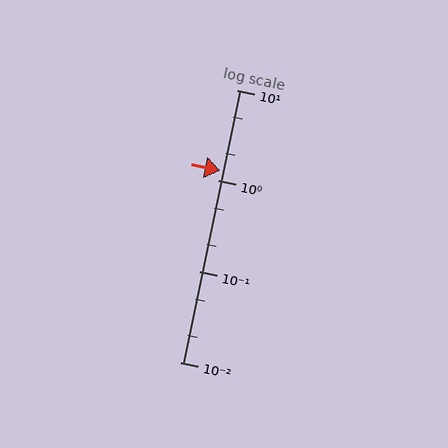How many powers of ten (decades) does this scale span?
The scale spans 3 decades, from 0.01 to 10.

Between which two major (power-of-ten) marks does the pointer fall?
The pointer is between 1 and 10.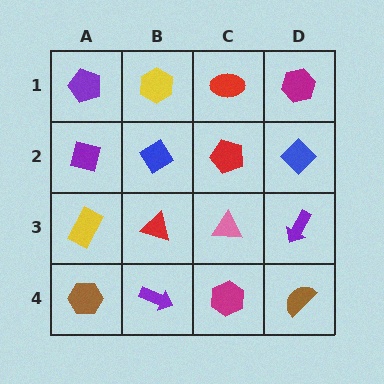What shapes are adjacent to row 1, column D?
A blue diamond (row 2, column D), a red ellipse (row 1, column C).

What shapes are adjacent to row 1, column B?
A blue diamond (row 2, column B), a purple pentagon (row 1, column A), a red ellipse (row 1, column C).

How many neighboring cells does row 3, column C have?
4.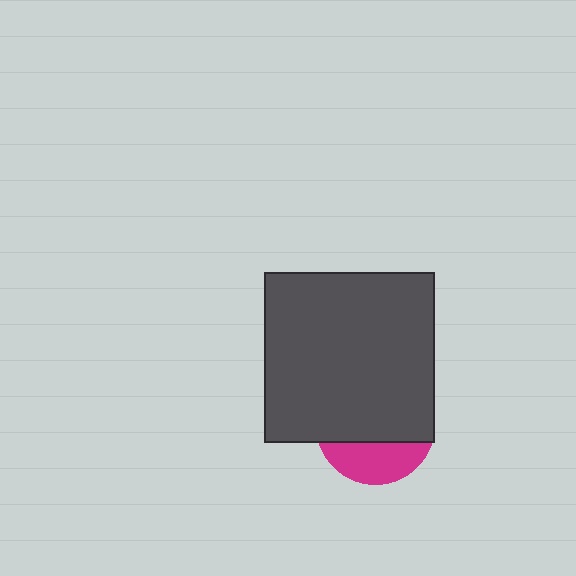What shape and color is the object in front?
The object in front is a dark gray square.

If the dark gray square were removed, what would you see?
You would see the complete magenta circle.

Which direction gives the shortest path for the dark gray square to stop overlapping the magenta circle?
Moving up gives the shortest separation.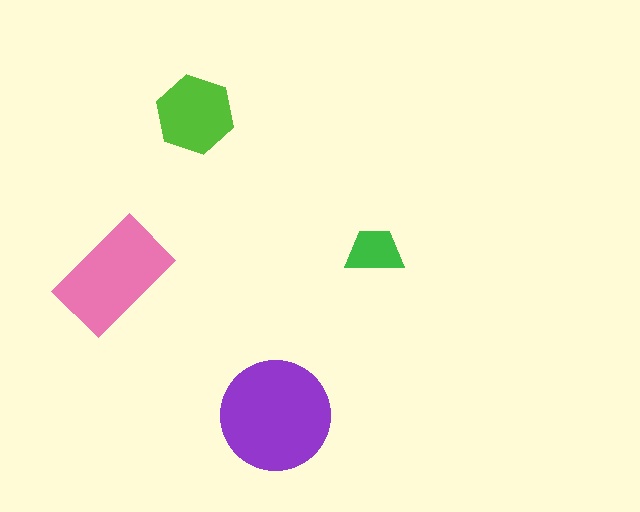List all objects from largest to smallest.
The purple circle, the pink rectangle, the lime hexagon, the green trapezoid.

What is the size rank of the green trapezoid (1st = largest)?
4th.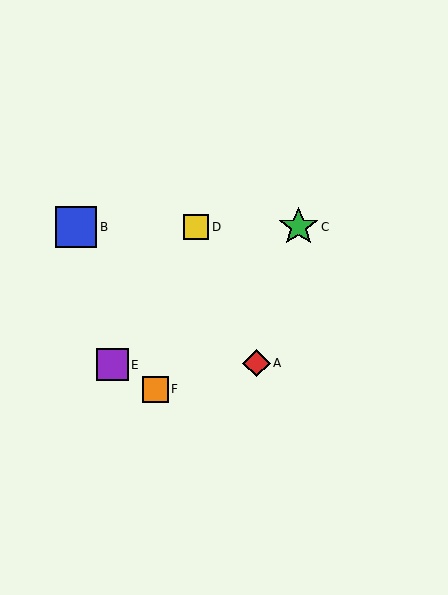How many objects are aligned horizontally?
3 objects (B, C, D) are aligned horizontally.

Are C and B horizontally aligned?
Yes, both are at y≈227.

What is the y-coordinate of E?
Object E is at y≈365.